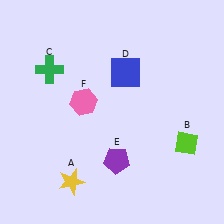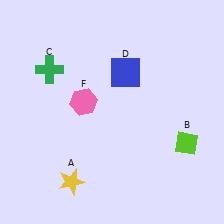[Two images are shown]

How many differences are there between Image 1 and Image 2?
There is 1 difference between the two images.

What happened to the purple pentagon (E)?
The purple pentagon (E) was removed in Image 2. It was in the bottom-right area of Image 1.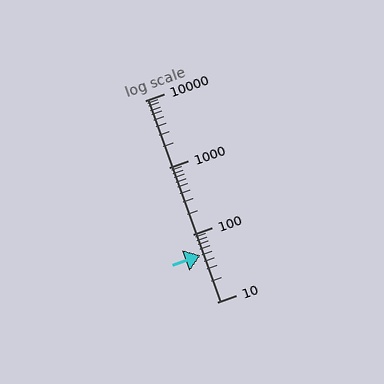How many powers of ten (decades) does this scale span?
The scale spans 3 decades, from 10 to 10000.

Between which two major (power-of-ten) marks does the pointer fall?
The pointer is between 10 and 100.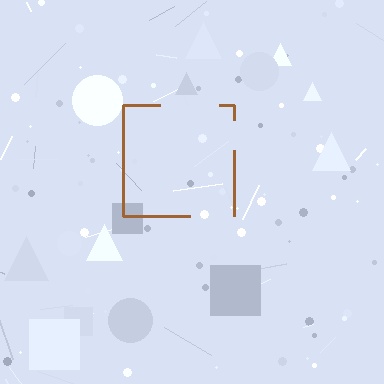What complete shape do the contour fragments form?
The contour fragments form a square.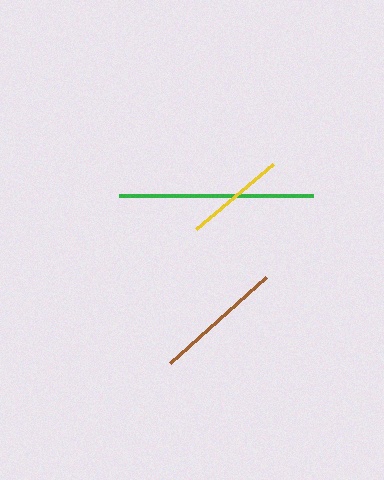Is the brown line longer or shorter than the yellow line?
The brown line is longer than the yellow line.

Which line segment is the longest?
The green line is the longest at approximately 194 pixels.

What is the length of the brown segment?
The brown segment is approximately 129 pixels long.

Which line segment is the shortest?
The yellow line is the shortest at approximately 101 pixels.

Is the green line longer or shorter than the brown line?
The green line is longer than the brown line.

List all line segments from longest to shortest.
From longest to shortest: green, brown, yellow.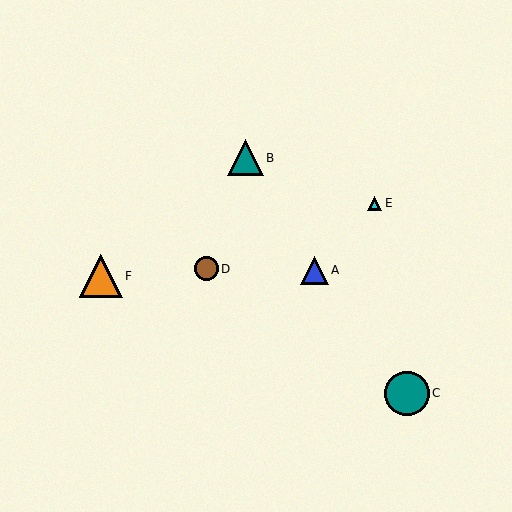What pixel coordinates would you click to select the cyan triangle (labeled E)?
Click at (374, 203) to select the cyan triangle E.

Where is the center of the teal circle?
The center of the teal circle is at (407, 393).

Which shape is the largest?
The teal circle (labeled C) is the largest.